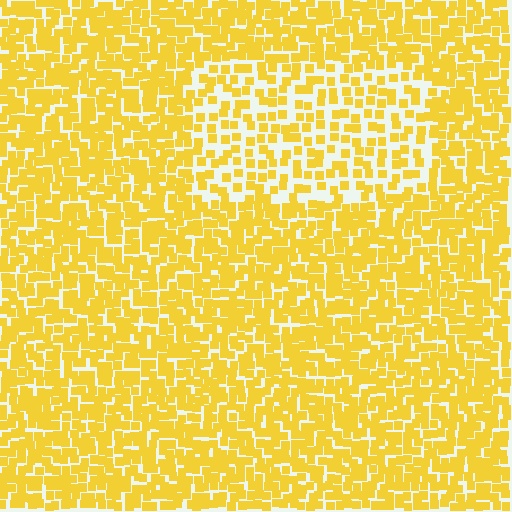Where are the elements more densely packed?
The elements are more densely packed outside the rectangle boundary.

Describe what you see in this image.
The image contains small yellow elements arranged at two different densities. A rectangle-shaped region is visible where the elements are less densely packed than the surrounding area.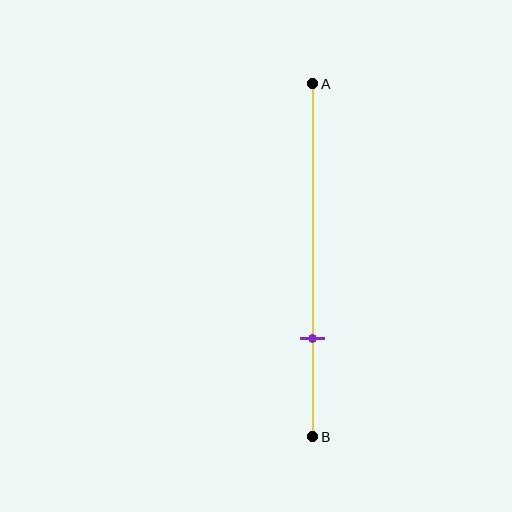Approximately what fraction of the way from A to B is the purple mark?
The purple mark is approximately 70% of the way from A to B.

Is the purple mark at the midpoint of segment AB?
No, the mark is at about 70% from A, not at the 50% midpoint.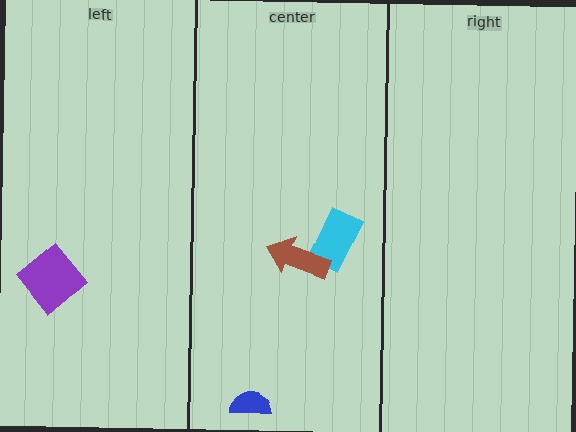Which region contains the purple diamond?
The left region.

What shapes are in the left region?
The purple diamond.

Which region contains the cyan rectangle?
The center region.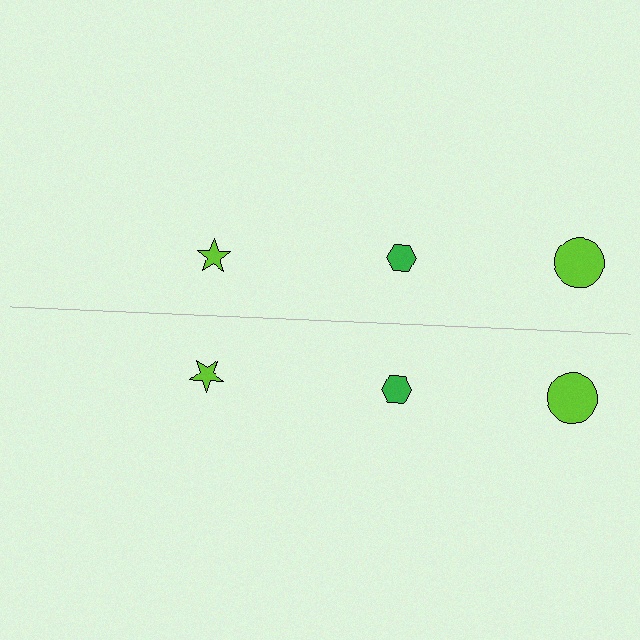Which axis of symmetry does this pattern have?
The pattern has a horizontal axis of symmetry running through the center of the image.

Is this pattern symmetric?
Yes, this pattern has bilateral (reflection) symmetry.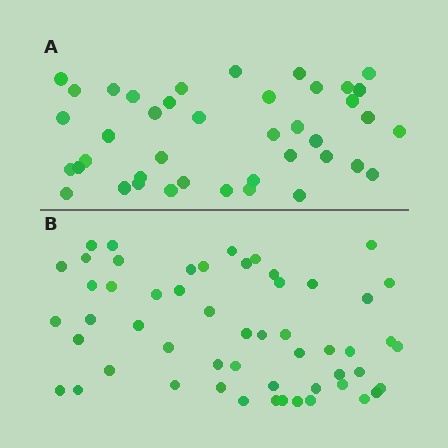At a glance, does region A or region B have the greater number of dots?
Region B (the bottom region) has more dots.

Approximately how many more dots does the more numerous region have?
Region B has approximately 15 more dots than region A.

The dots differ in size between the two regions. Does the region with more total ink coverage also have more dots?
No. Region A has more total ink coverage because its dots are larger, but region B actually contains more individual dots. Total area can be misleading — the number of items is what matters here.